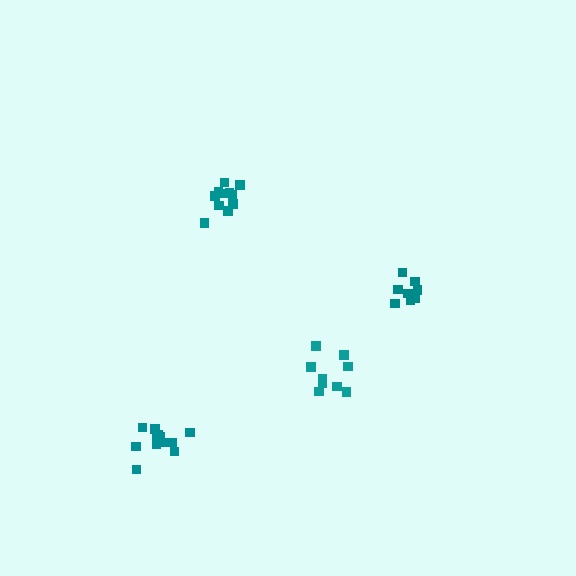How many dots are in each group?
Group 1: 12 dots, Group 2: 9 dots, Group 3: 11 dots, Group 4: 9 dots (41 total).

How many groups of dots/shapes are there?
There are 4 groups.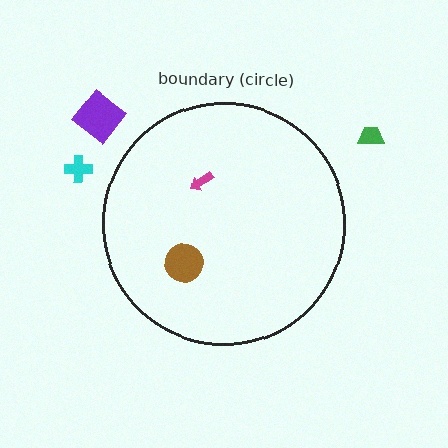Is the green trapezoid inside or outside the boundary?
Outside.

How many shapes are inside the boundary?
2 inside, 3 outside.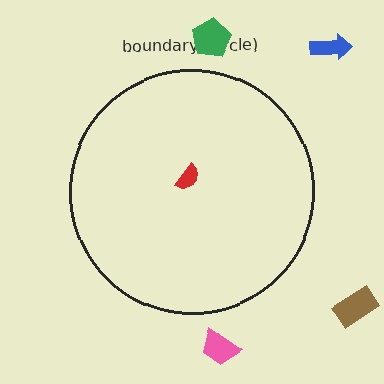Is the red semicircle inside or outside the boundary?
Inside.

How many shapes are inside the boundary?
1 inside, 4 outside.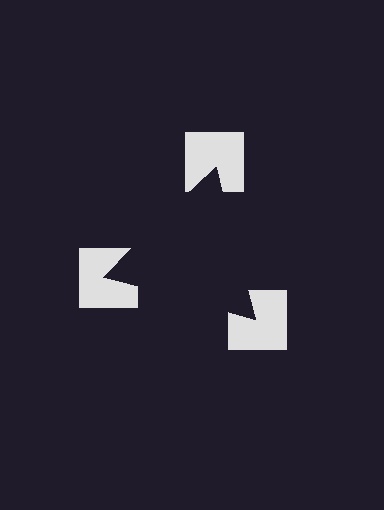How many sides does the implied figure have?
3 sides.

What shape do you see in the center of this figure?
An illusory triangle — its edges are inferred from the aligned wedge cuts in the notched squares, not physically drawn.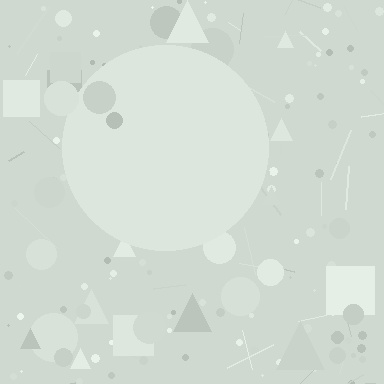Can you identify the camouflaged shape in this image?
The camouflaged shape is a circle.